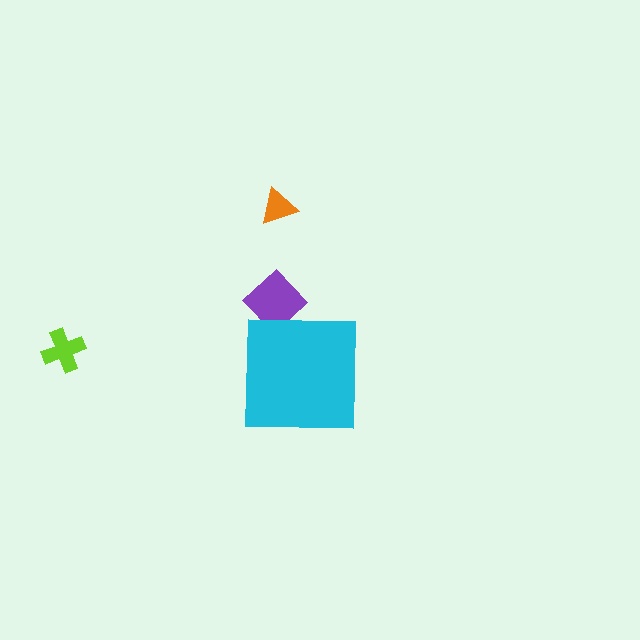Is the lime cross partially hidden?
No, the lime cross is fully visible.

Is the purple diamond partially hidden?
Yes, the purple diamond is partially hidden behind the cyan square.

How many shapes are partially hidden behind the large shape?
1 shape is partially hidden.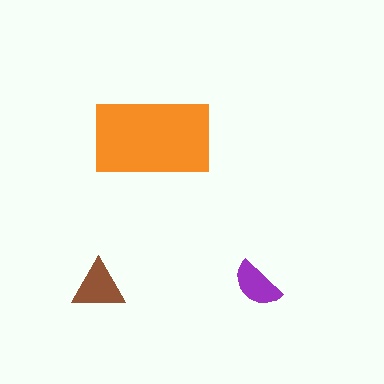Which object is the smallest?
The purple semicircle.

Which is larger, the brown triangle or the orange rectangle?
The orange rectangle.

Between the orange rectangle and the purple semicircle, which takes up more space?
The orange rectangle.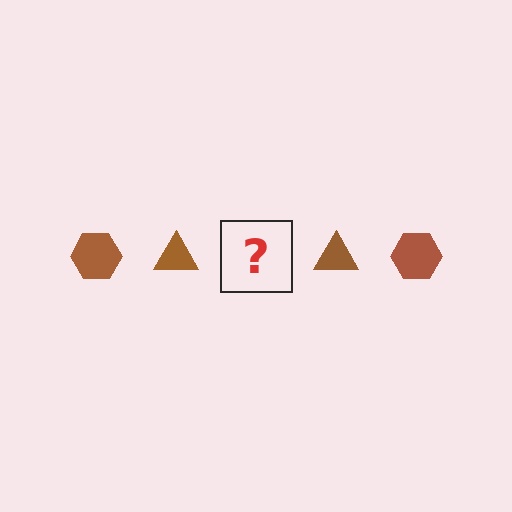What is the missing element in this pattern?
The missing element is a brown hexagon.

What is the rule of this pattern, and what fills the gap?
The rule is that the pattern cycles through hexagon, triangle shapes in brown. The gap should be filled with a brown hexagon.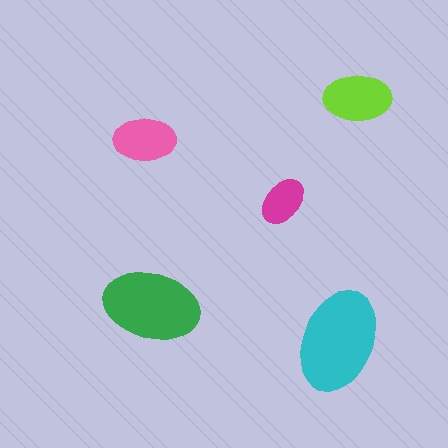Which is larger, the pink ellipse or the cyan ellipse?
The cyan one.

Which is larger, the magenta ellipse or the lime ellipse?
The lime one.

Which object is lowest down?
The cyan ellipse is bottommost.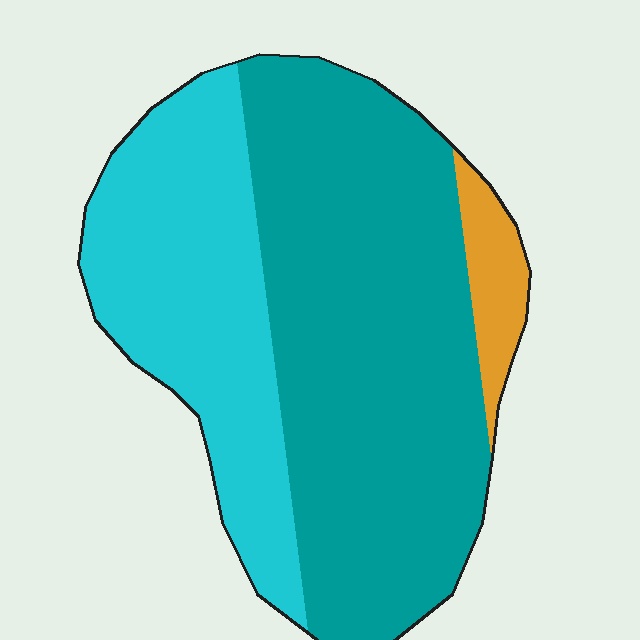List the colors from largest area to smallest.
From largest to smallest: teal, cyan, orange.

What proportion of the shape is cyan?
Cyan takes up between a third and a half of the shape.